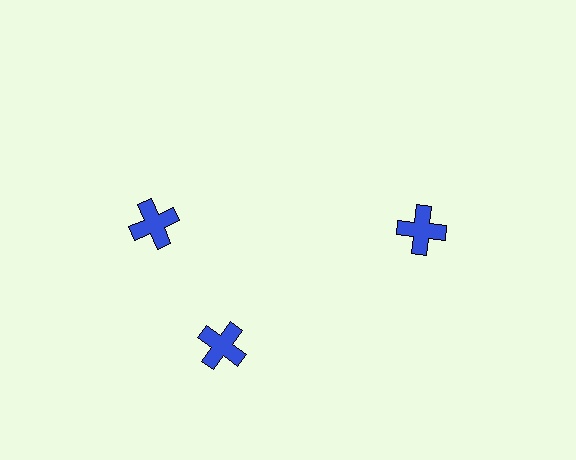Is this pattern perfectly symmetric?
No. The 3 blue crosses are arranged in a ring, but one element near the 11 o'clock position is rotated out of alignment along the ring, breaking the 3-fold rotational symmetry.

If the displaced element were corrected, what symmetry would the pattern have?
It would have 3-fold rotational symmetry — the pattern would map onto itself every 120 degrees.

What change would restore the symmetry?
The symmetry would be restored by rotating it back into even spacing with its neighbors so that all 3 crosses sit at equal angles and equal distance from the center.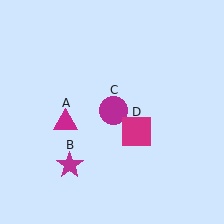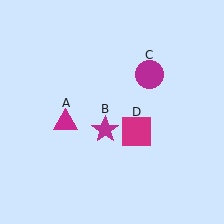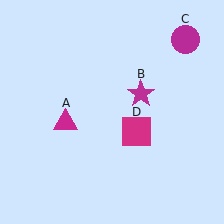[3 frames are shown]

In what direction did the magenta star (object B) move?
The magenta star (object B) moved up and to the right.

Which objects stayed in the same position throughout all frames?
Magenta triangle (object A) and magenta square (object D) remained stationary.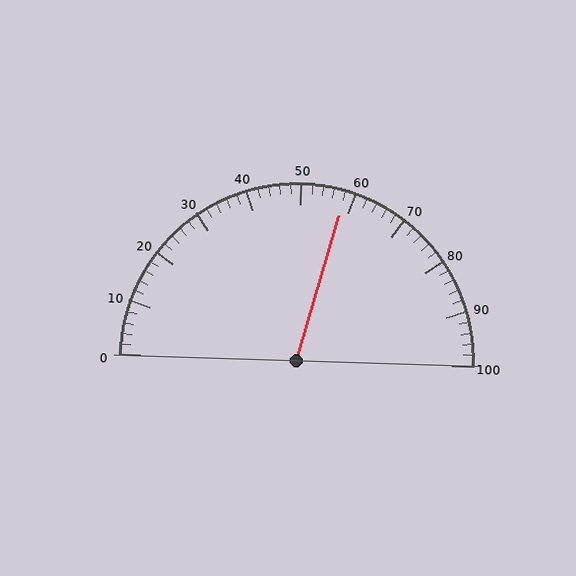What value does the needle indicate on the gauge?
The needle indicates approximately 58.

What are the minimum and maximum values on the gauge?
The gauge ranges from 0 to 100.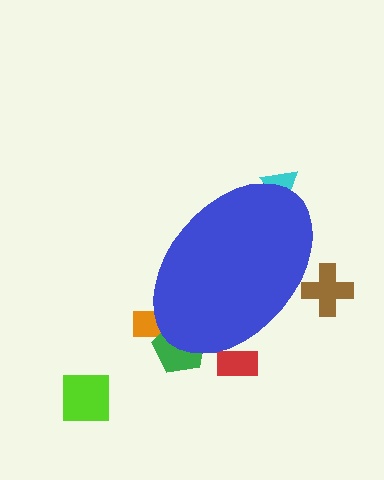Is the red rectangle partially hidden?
Yes, the red rectangle is partially hidden behind the blue ellipse.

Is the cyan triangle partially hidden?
Yes, the cyan triangle is partially hidden behind the blue ellipse.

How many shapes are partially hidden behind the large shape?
5 shapes are partially hidden.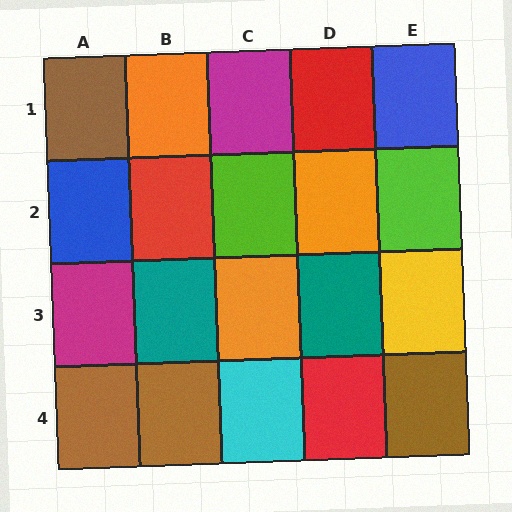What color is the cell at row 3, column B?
Teal.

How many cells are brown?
4 cells are brown.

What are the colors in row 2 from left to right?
Blue, red, lime, orange, lime.